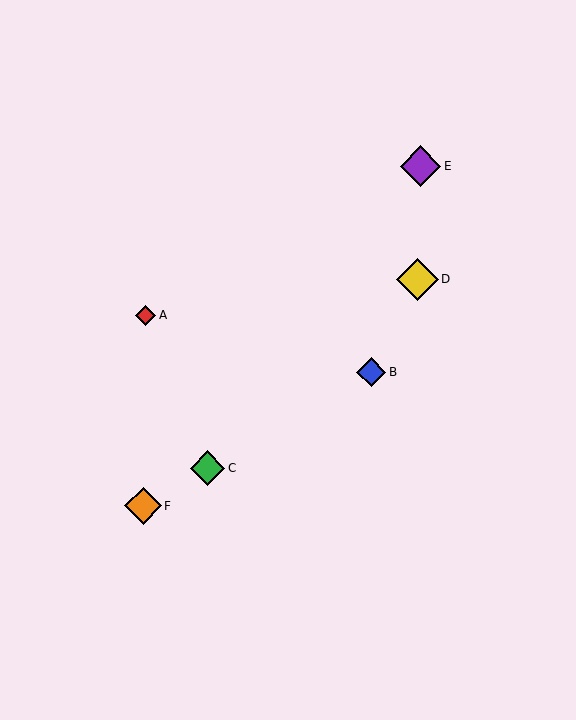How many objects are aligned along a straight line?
3 objects (B, C, F) are aligned along a straight line.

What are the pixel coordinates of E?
Object E is at (421, 166).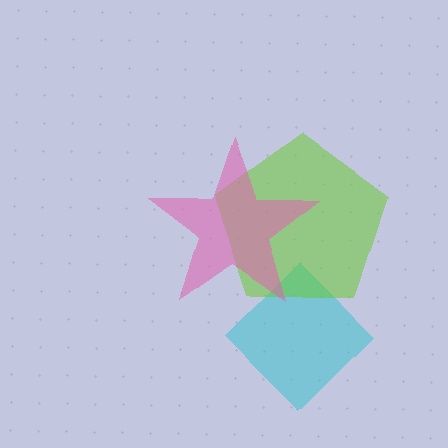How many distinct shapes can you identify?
There are 3 distinct shapes: a cyan diamond, a lime pentagon, a pink star.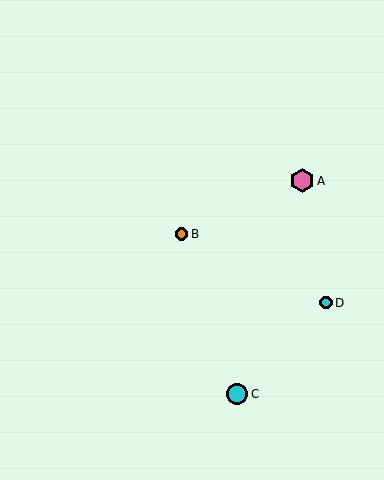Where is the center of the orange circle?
The center of the orange circle is at (182, 234).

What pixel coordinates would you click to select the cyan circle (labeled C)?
Click at (237, 394) to select the cyan circle C.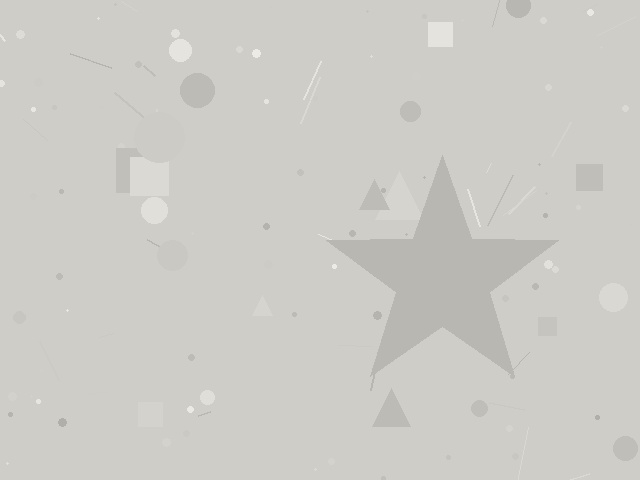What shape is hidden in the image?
A star is hidden in the image.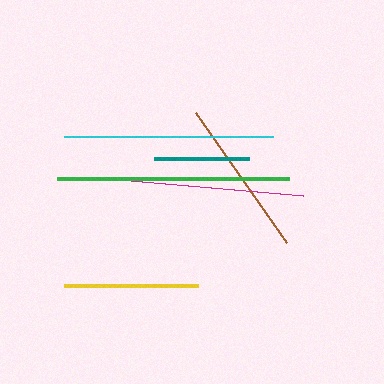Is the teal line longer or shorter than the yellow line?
The yellow line is longer than the teal line.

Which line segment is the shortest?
The teal line is the shortest at approximately 95 pixels.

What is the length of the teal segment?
The teal segment is approximately 95 pixels long.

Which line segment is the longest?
The green line is the longest at approximately 232 pixels.